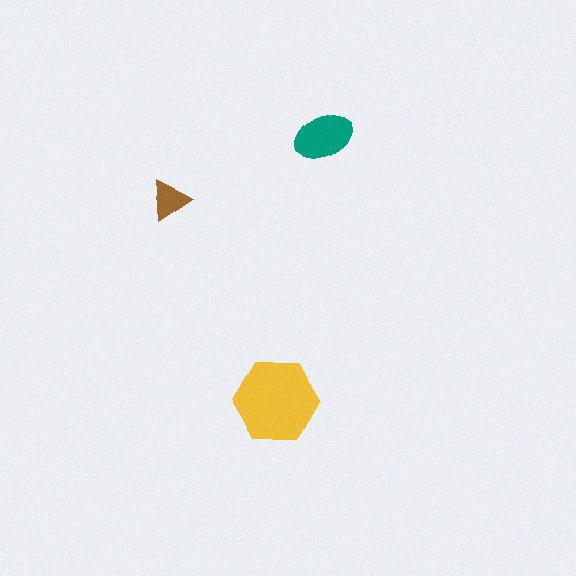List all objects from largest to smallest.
The yellow hexagon, the teal ellipse, the brown triangle.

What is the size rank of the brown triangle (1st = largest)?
3rd.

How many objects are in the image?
There are 3 objects in the image.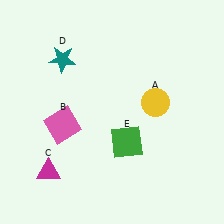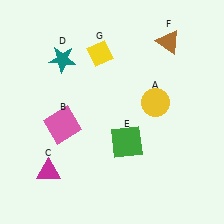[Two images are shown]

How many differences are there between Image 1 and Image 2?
There are 2 differences between the two images.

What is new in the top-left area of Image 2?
A yellow diamond (G) was added in the top-left area of Image 2.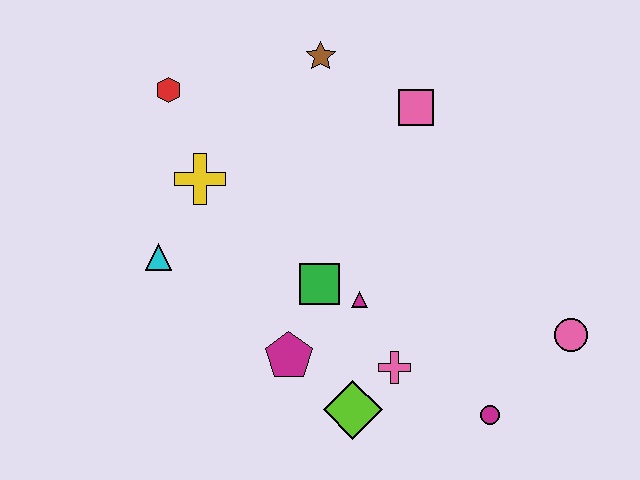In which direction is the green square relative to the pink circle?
The green square is to the left of the pink circle.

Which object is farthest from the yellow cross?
The pink circle is farthest from the yellow cross.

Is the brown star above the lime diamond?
Yes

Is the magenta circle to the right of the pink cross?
Yes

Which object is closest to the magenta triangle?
The green square is closest to the magenta triangle.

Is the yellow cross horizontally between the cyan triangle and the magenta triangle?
Yes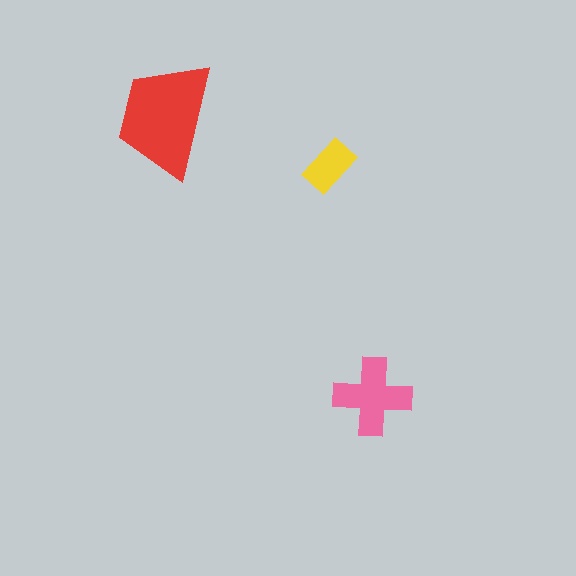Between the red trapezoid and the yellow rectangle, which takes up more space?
The red trapezoid.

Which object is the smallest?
The yellow rectangle.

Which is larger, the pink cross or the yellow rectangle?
The pink cross.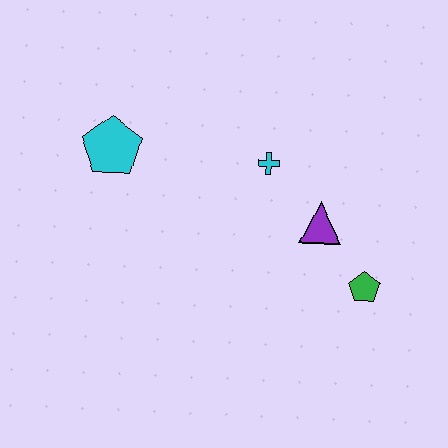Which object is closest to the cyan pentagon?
The cyan cross is closest to the cyan pentagon.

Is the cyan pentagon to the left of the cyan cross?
Yes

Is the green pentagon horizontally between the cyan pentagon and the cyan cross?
No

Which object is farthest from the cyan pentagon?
The green pentagon is farthest from the cyan pentagon.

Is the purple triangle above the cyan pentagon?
No